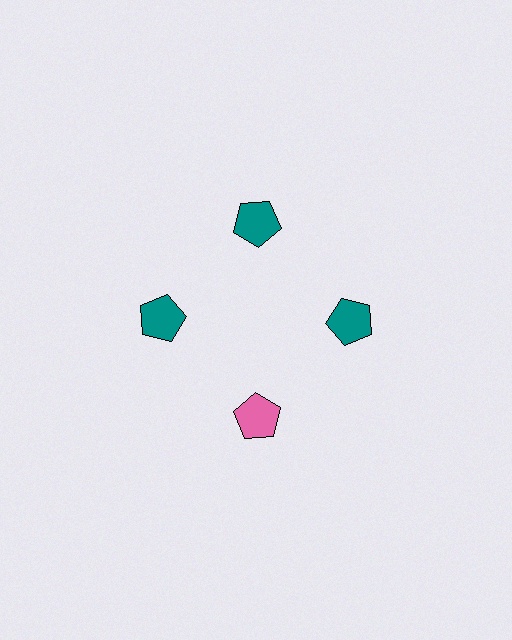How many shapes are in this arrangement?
There are 4 shapes arranged in a ring pattern.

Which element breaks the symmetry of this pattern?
The pink pentagon at roughly the 6 o'clock position breaks the symmetry. All other shapes are teal pentagons.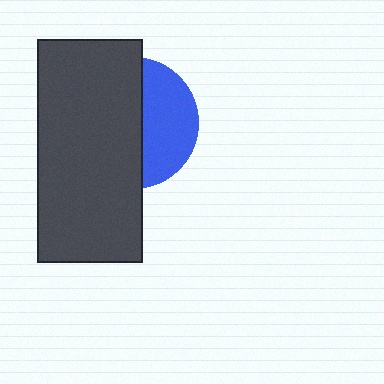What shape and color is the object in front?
The object in front is a dark gray rectangle.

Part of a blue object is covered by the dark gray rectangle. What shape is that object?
It is a circle.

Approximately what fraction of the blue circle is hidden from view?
Roughly 60% of the blue circle is hidden behind the dark gray rectangle.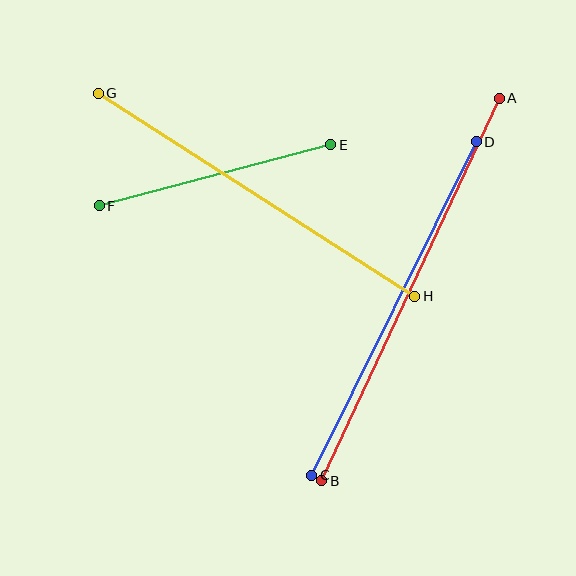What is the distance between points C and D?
The distance is approximately 372 pixels.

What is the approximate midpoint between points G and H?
The midpoint is at approximately (256, 195) pixels.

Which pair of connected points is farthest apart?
Points A and B are farthest apart.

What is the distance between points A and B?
The distance is approximately 422 pixels.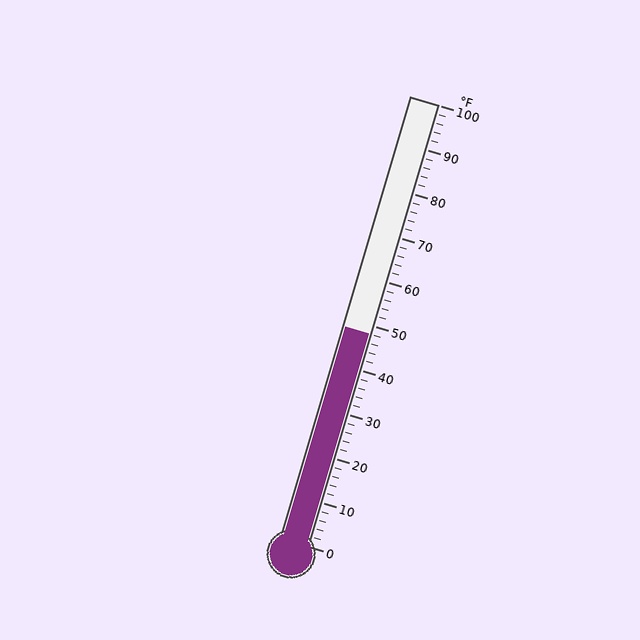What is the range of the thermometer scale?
The thermometer scale ranges from 0°F to 100°F.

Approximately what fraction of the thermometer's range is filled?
The thermometer is filled to approximately 50% of its range.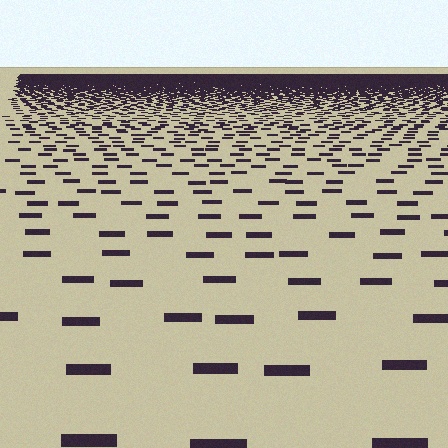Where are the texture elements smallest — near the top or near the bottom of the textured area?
Near the top.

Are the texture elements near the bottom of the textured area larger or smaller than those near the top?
Larger. Near the bottom, elements are closer to the viewer and appear at a bigger on-screen size.